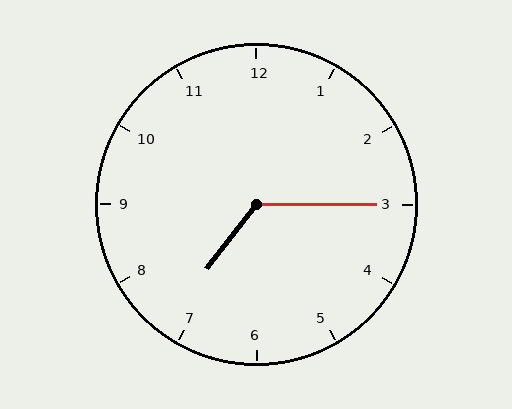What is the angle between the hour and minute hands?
Approximately 128 degrees.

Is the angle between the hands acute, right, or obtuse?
It is obtuse.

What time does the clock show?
7:15.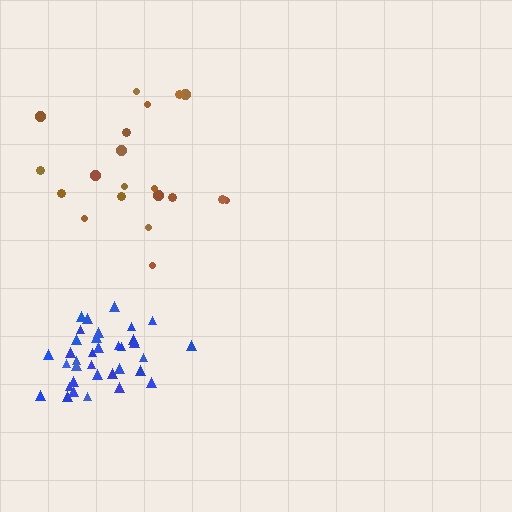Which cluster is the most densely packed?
Blue.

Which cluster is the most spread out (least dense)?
Brown.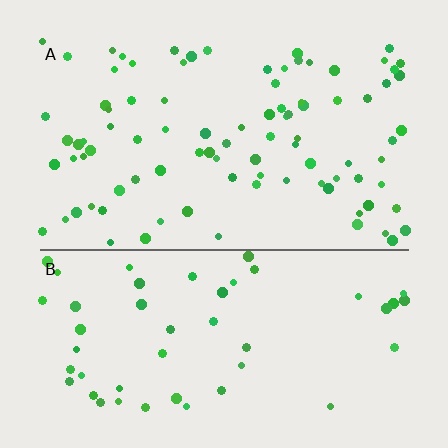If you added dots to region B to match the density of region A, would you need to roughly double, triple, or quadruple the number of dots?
Approximately double.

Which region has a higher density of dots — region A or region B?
A (the top).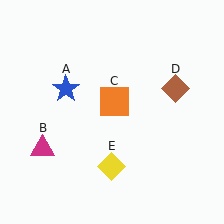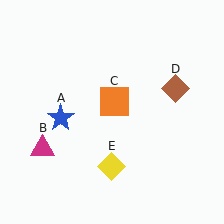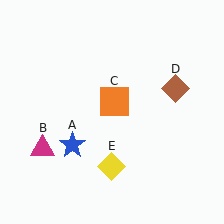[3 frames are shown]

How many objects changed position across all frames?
1 object changed position: blue star (object A).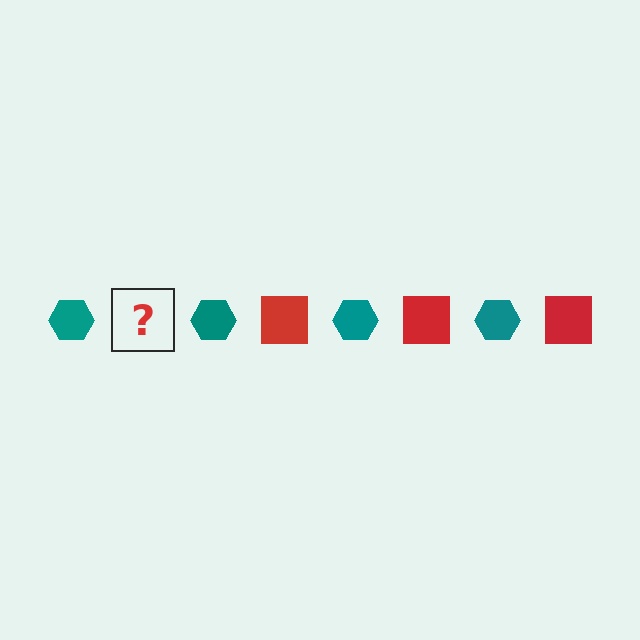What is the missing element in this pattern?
The missing element is a red square.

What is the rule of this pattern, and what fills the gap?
The rule is that the pattern alternates between teal hexagon and red square. The gap should be filled with a red square.